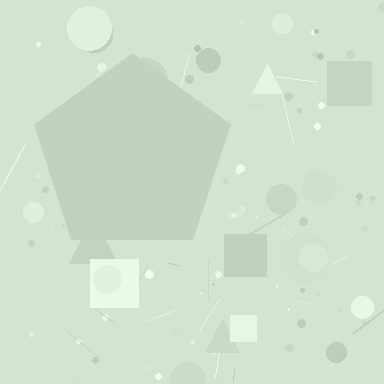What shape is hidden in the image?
A pentagon is hidden in the image.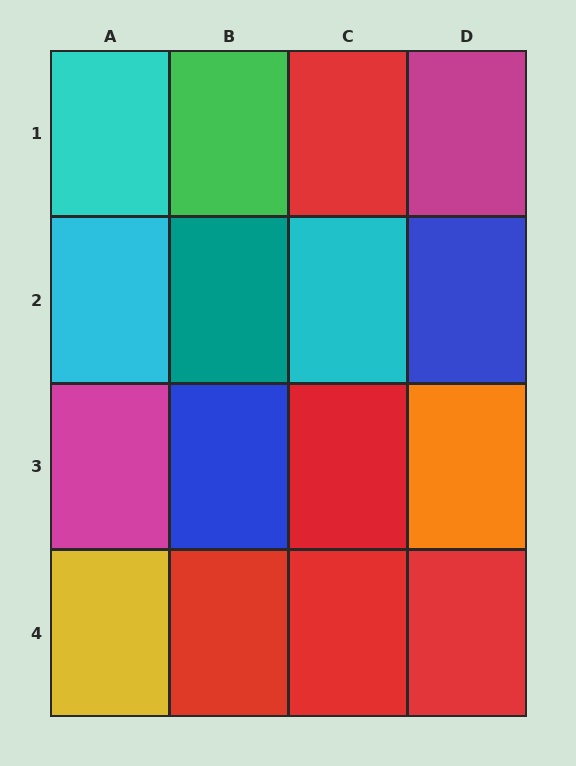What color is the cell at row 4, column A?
Yellow.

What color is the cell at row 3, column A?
Magenta.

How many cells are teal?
1 cell is teal.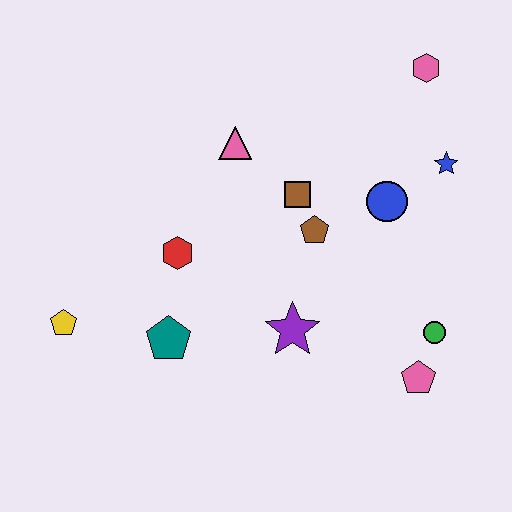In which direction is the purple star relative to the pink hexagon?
The purple star is below the pink hexagon.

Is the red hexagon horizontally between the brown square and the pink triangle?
No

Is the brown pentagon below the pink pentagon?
No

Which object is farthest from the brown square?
The yellow pentagon is farthest from the brown square.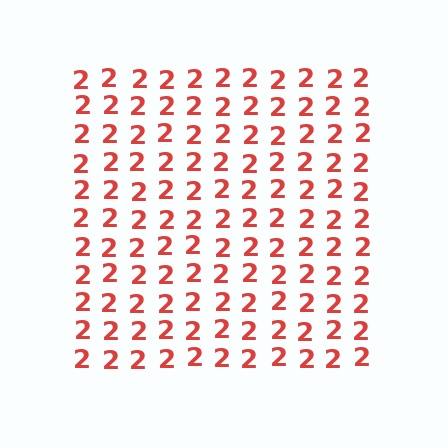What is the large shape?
The large shape is a square.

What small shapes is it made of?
It is made of small digit 2's.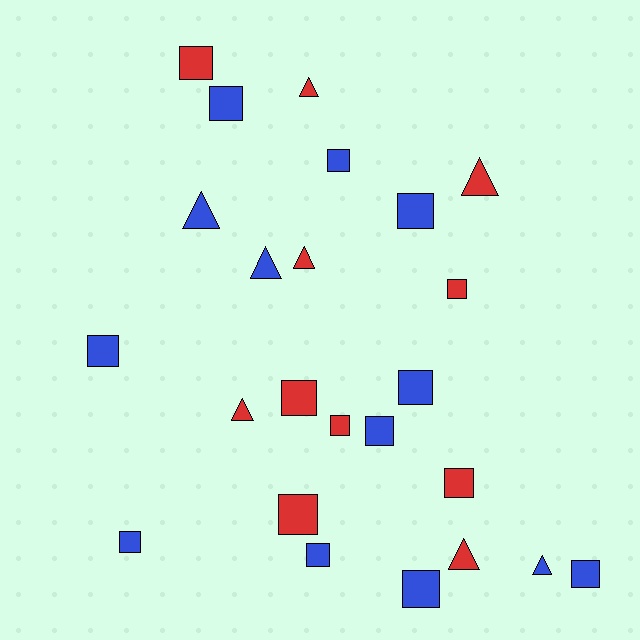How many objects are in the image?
There are 24 objects.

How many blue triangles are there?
There are 3 blue triangles.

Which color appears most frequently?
Blue, with 13 objects.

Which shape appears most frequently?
Square, with 16 objects.